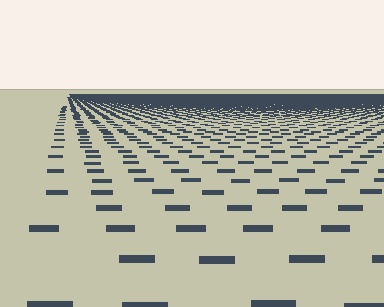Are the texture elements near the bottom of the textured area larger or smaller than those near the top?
Larger. Near the bottom, elements are closer to the viewer and appear at a bigger on-screen size.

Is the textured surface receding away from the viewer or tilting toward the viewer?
The surface is receding away from the viewer. Texture elements get smaller and denser toward the top.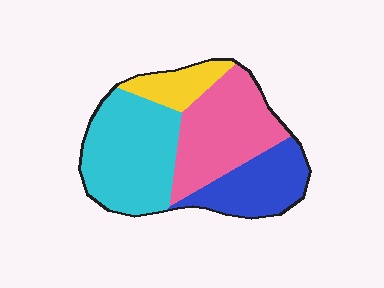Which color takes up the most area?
Cyan, at roughly 35%.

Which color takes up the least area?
Yellow, at roughly 10%.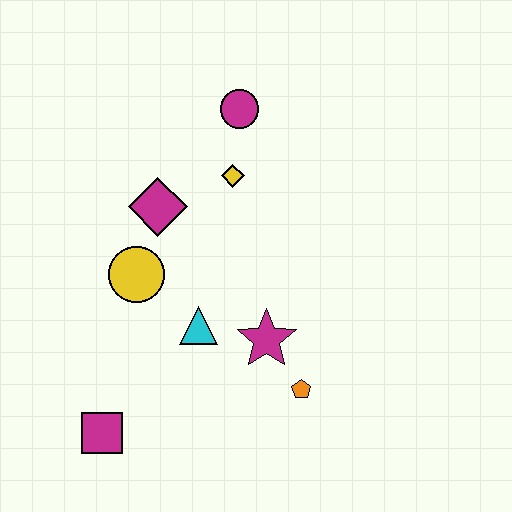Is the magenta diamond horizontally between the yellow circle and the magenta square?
No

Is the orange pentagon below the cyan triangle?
Yes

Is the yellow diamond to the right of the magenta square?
Yes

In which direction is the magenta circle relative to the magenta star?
The magenta circle is above the magenta star.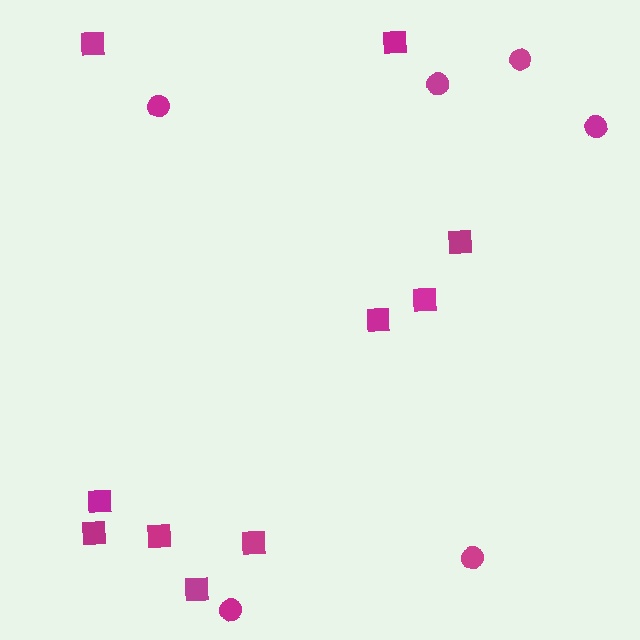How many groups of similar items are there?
There are 2 groups: one group of squares (10) and one group of circles (6).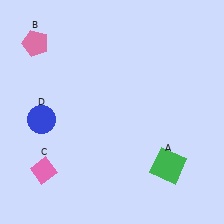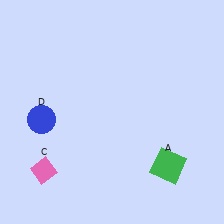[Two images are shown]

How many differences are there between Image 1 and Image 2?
There is 1 difference between the two images.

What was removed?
The pink pentagon (B) was removed in Image 2.